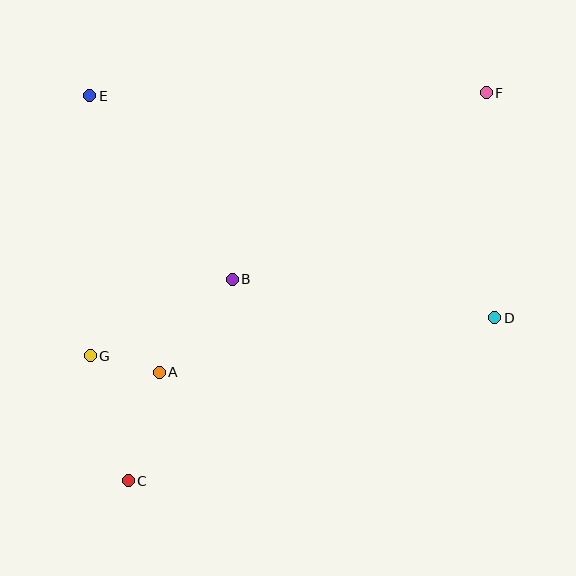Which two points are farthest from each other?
Points C and F are farthest from each other.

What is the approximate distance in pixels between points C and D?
The distance between C and D is approximately 401 pixels.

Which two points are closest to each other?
Points A and G are closest to each other.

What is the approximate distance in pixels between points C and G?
The distance between C and G is approximately 131 pixels.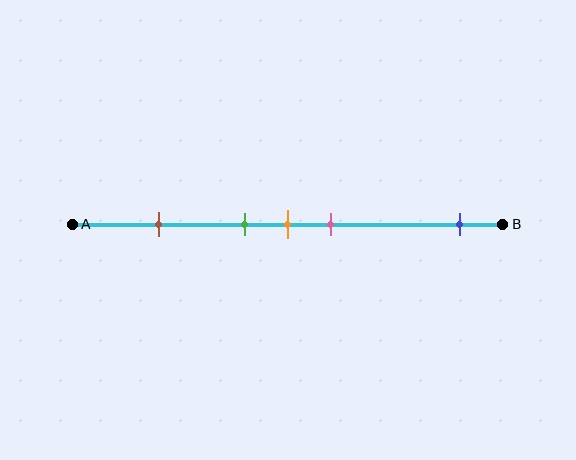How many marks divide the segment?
There are 5 marks dividing the segment.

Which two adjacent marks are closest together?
The green and orange marks are the closest adjacent pair.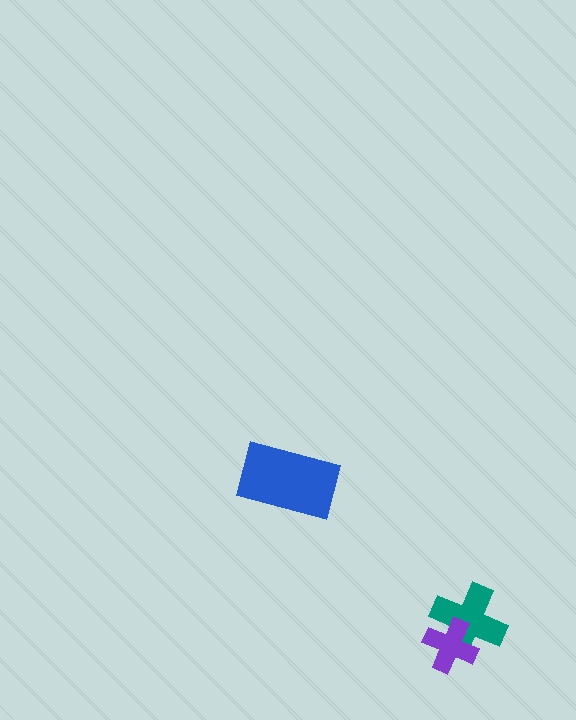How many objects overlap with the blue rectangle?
0 objects overlap with the blue rectangle.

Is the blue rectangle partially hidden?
No, no other shape covers it.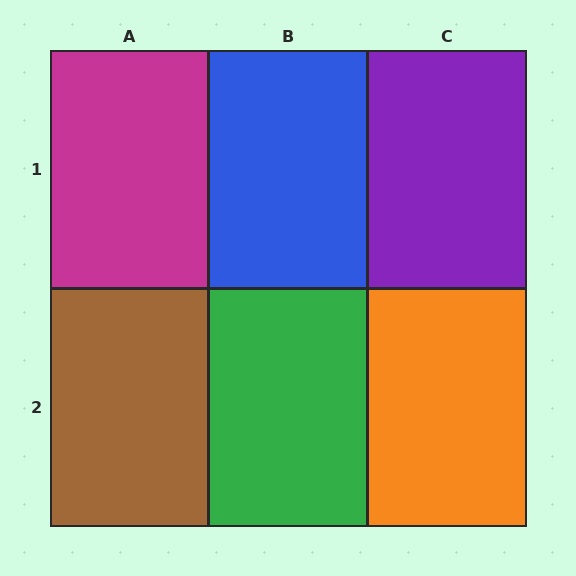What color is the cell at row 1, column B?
Blue.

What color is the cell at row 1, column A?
Magenta.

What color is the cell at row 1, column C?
Purple.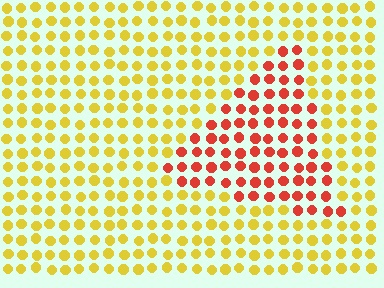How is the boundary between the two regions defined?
The boundary is defined purely by a slight shift in hue (about 50 degrees). Spacing, size, and orientation are identical on both sides.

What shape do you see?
I see a triangle.